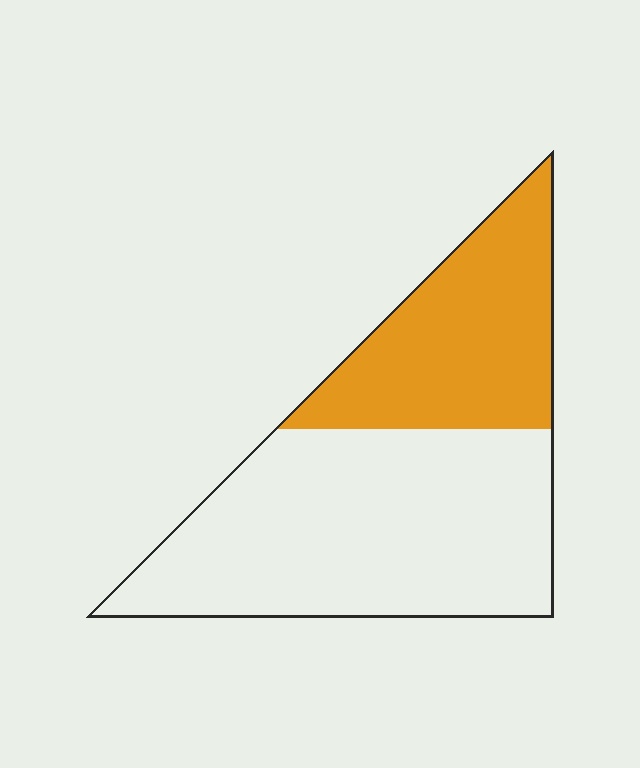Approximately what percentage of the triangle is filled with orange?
Approximately 35%.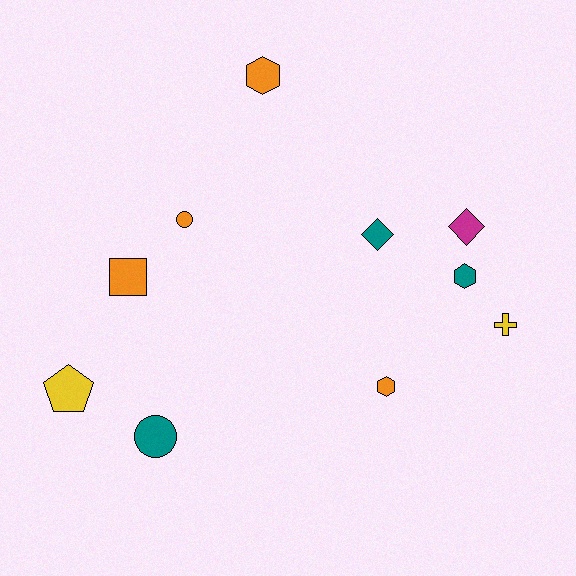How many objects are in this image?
There are 10 objects.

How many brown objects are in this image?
There are no brown objects.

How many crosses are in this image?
There is 1 cross.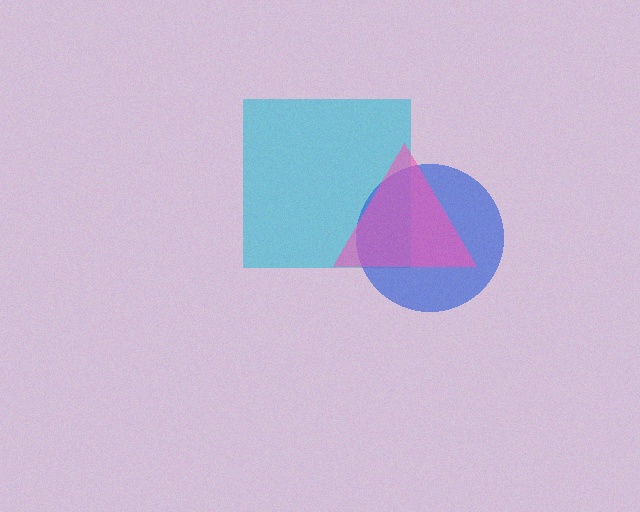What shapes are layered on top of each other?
The layered shapes are: a cyan square, a blue circle, a pink triangle.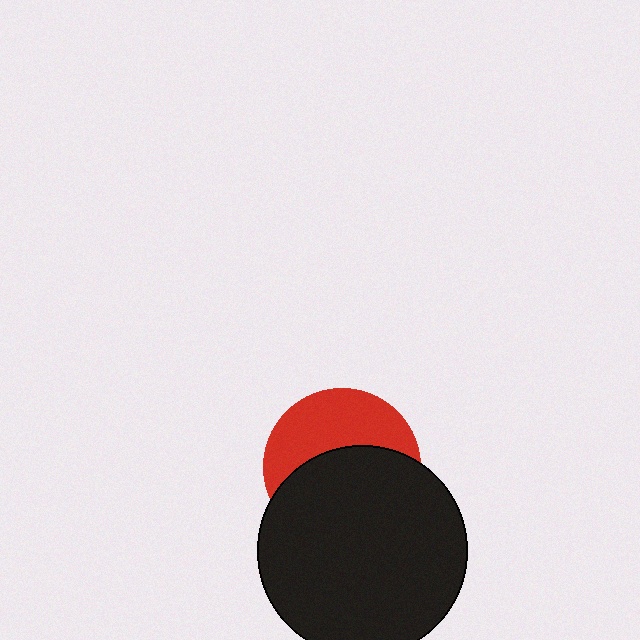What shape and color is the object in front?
The object in front is a black circle.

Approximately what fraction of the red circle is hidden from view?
Roughly 57% of the red circle is hidden behind the black circle.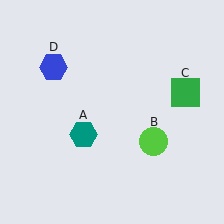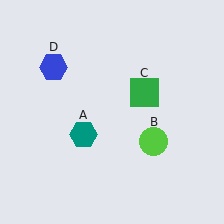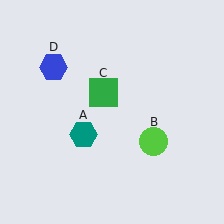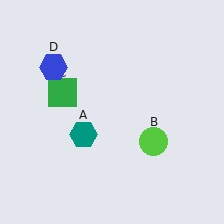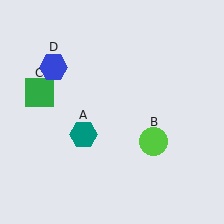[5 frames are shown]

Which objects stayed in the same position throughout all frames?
Teal hexagon (object A) and lime circle (object B) and blue hexagon (object D) remained stationary.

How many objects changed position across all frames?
1 object changed position: green square (object C).